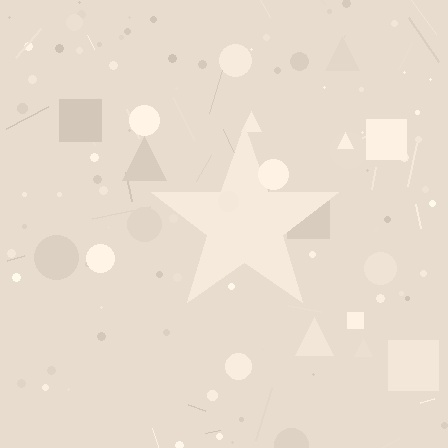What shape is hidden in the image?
A star is hidden in the image.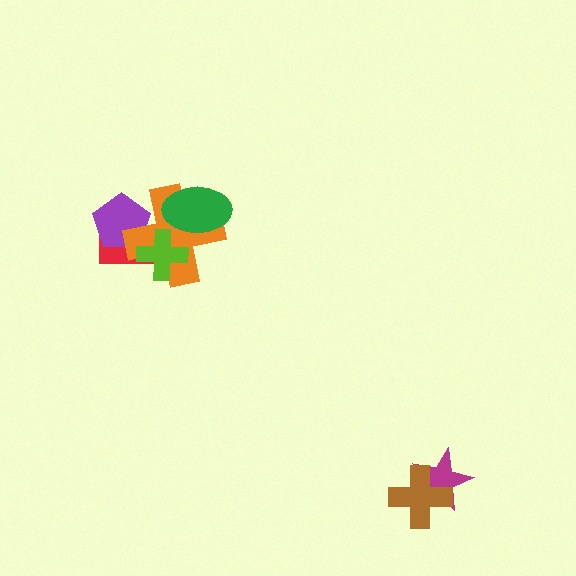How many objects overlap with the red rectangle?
3 objects overlap with the red rectangle.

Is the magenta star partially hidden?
Yes, it is partially covered by another shape.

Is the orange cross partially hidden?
Yes, it is partially covered by another shape.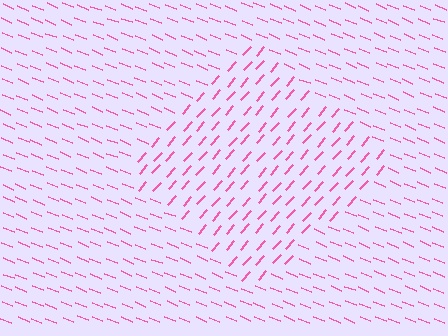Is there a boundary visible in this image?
Yes, there is a texture boundary formed by a change in line orientation.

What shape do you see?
I see a diamond.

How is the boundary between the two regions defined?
The boundary is defined purely by a change in line orientation (approximately 71 degrees difference). All lines are the same color and thickness.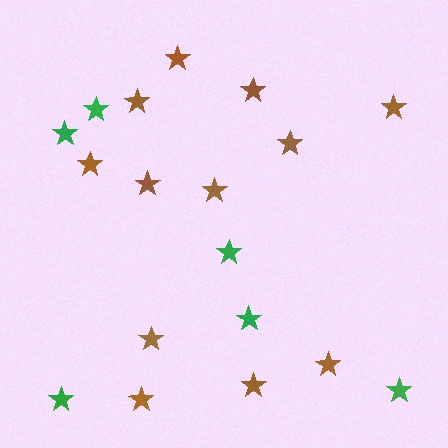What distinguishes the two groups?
There are 2 groups: one group of brown stars (12) and one group of green stars (6).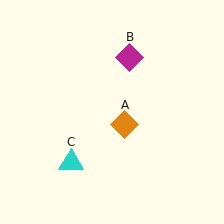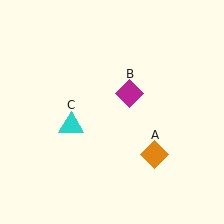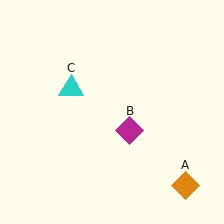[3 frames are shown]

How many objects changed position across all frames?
3 objects changed position: orange diamond (object A), magenta diamond (object B), cyan triangle (object C).